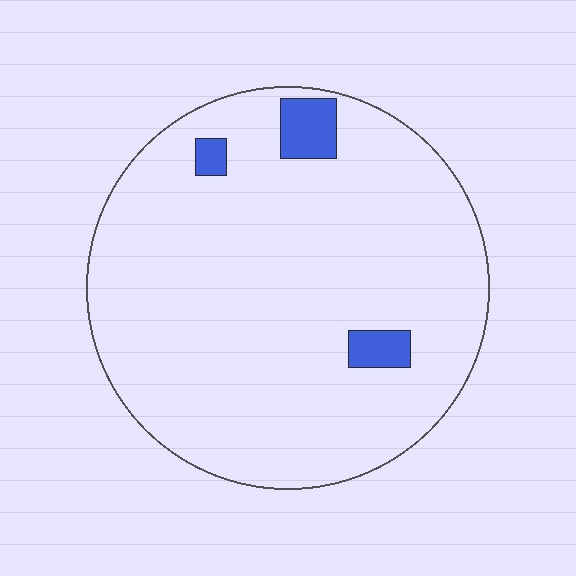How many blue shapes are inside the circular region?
3.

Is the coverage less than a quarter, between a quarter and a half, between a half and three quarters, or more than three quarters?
Less than a quarter.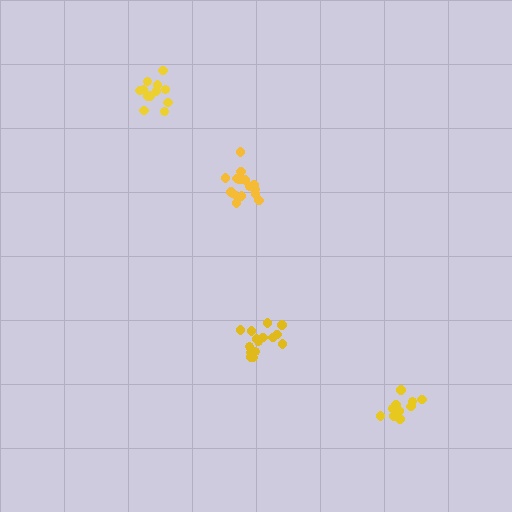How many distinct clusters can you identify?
There are 4 distinct clusters.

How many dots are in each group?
Group 1: 16 dots, Group 2: 15 dots, Group 3: 12 dots, Group 4: 13 dots (56 total).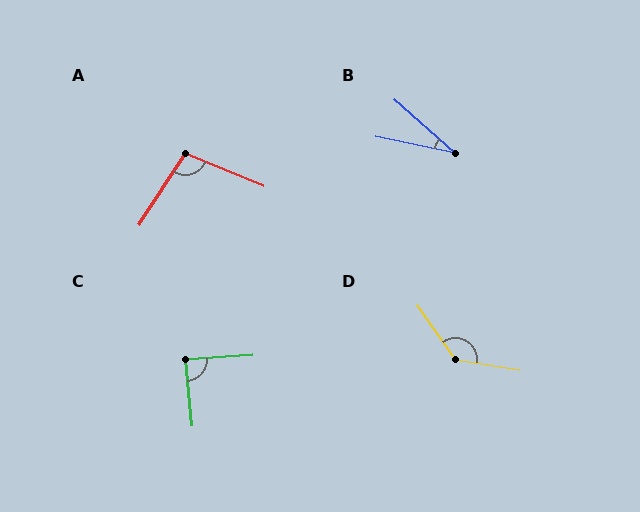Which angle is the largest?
D, at approximately 135 degrees.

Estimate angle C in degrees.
Approximately 88 degrees.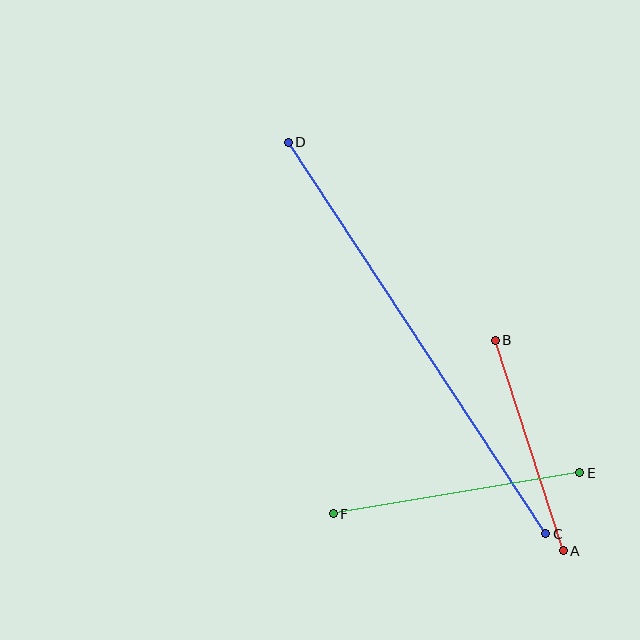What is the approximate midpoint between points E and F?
The midpoint is at approximately (456, 493) pixels.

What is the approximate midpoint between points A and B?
The midpoint is at approximately (529, 445) pixels.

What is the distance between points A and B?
The distance is approximately 221 pixels.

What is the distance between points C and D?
The distance is approximately 469 pixels.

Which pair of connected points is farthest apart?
Points C and D are farthest apart.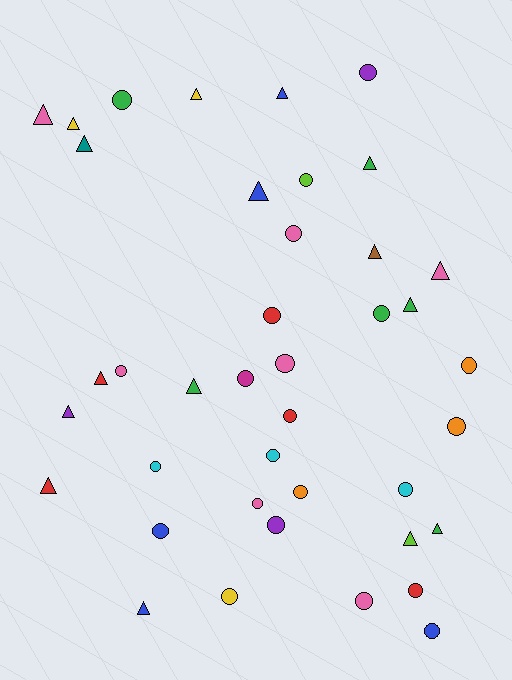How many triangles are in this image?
There are 17 triangles.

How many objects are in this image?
There are 40 objects.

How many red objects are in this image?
There are 5 red objects.